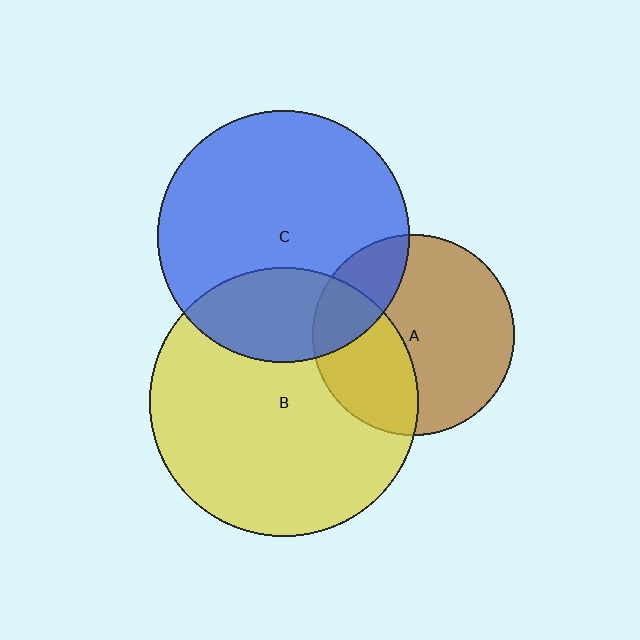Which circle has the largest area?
Circle B (yellow).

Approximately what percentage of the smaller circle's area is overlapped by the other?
Approximately 35%.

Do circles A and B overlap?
Yes.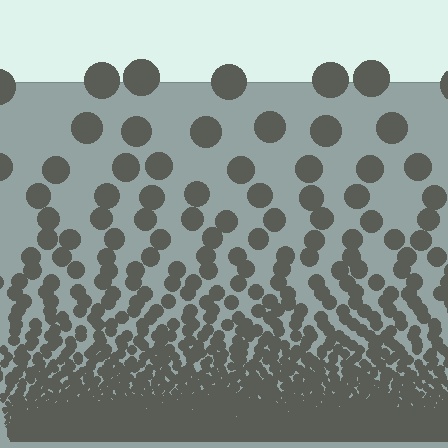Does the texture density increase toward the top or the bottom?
Density increases toward the bottom.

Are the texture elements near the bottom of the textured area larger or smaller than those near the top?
Smaller. The gradient is inverted — elements near the bottom are smaller and denser.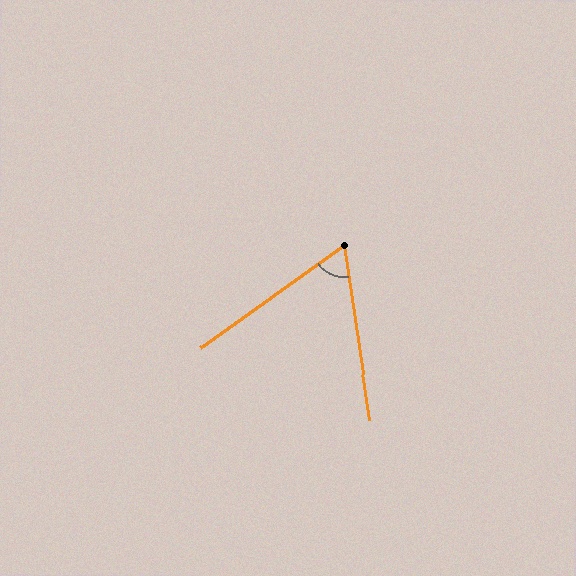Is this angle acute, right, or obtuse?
It is acute.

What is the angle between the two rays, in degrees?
Approximately 63 degrees.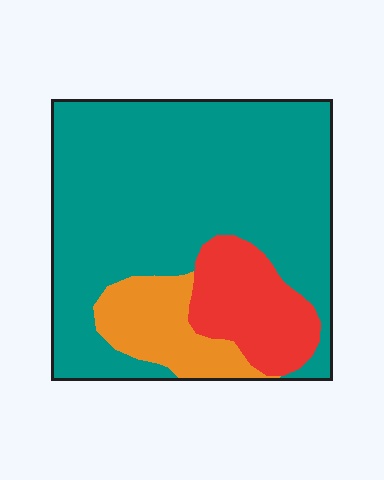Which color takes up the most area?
Teal, at roughly 70%.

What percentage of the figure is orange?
Orange covers about 15% of the figure.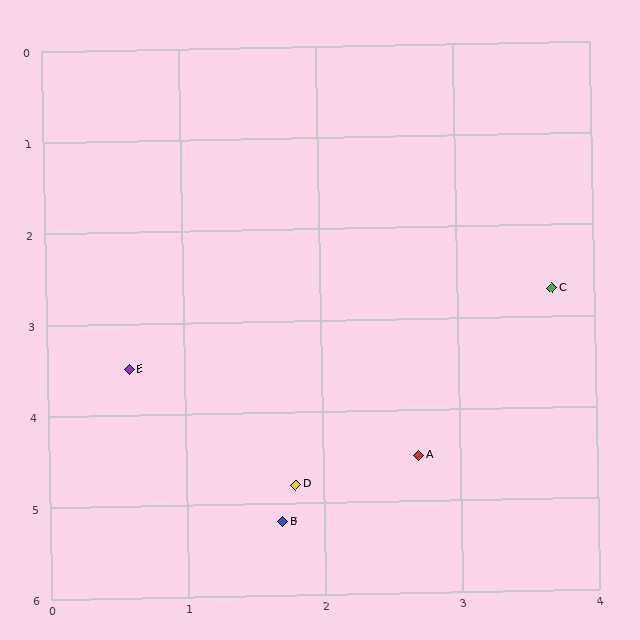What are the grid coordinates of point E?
Point E is at approximately (0.6, 3.5).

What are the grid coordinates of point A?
Point A is at approximately (2.7, 4.5).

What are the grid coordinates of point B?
Point B is at approximately (1.7, 5.2).